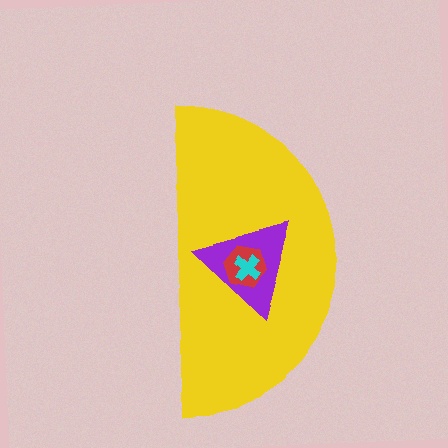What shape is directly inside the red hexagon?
The cyan cross.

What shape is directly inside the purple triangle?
The red hexagon.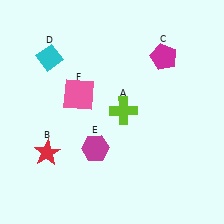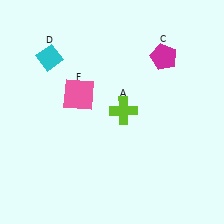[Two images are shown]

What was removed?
The magenta hexagon (E), the red star (B) were removed in Image 2.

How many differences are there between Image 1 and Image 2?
There are 2 differences between the two images.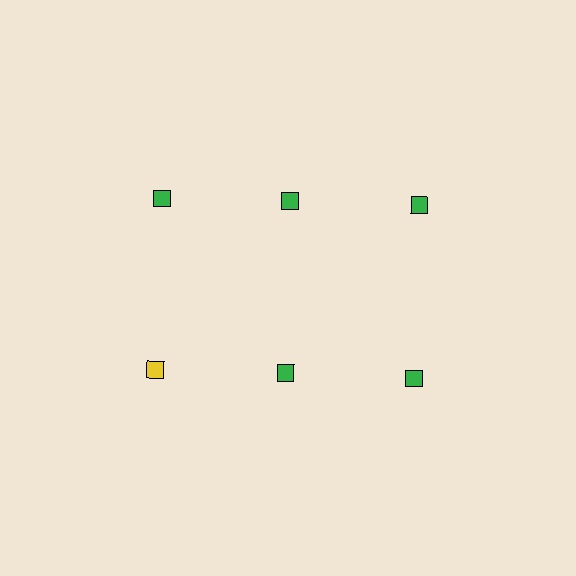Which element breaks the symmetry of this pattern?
The yellow square in the second row, leftmost column breaks the symmetry. All other shapes are green squares.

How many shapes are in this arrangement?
There are 6 shapes arranged in a grid pattern.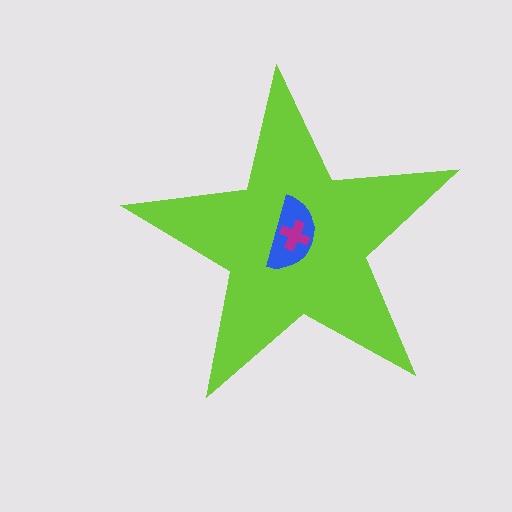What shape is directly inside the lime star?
The blue semicircle.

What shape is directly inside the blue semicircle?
The magenta cross.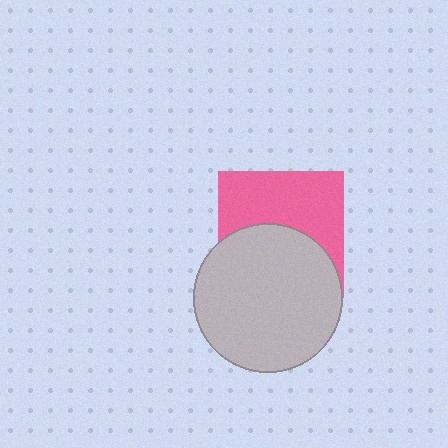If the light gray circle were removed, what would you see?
You would see the complete pink square.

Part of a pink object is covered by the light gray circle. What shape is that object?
It is a square.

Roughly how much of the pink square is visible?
About half of it is visible (roughly 51%).